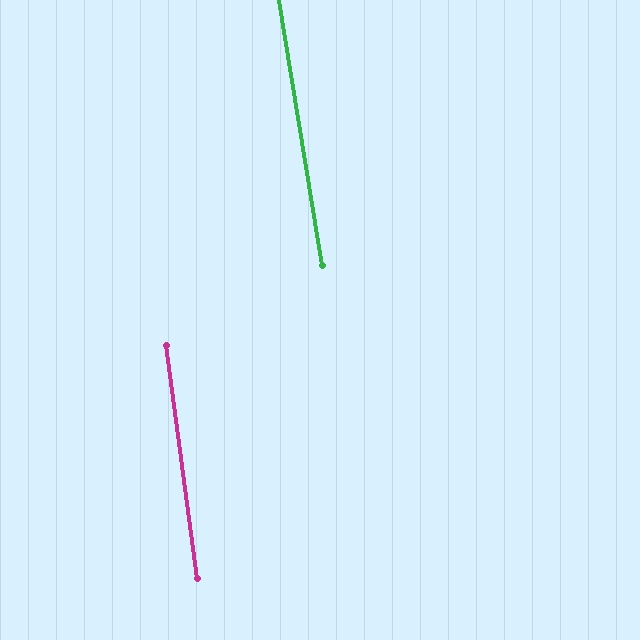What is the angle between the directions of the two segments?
Approximately 2 degrees.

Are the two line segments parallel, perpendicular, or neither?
Parallel — their directions differ by only 1.7°.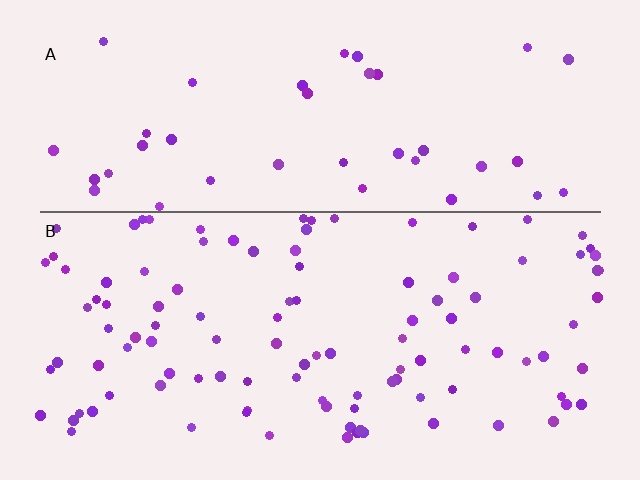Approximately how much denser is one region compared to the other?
Approximately 2.5× — region B over region A.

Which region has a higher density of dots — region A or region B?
B (the bottom).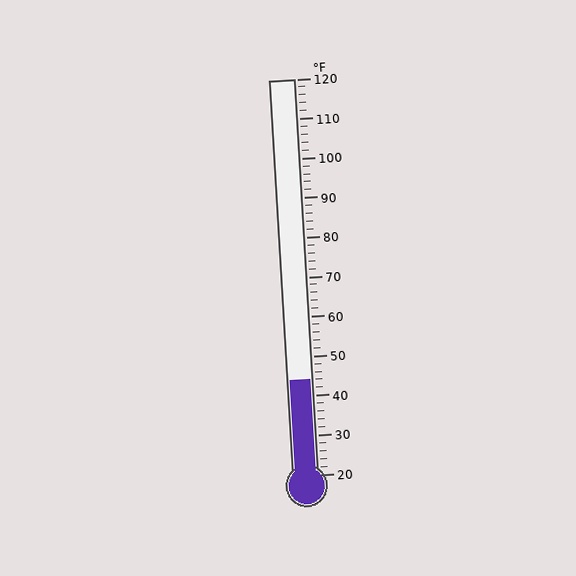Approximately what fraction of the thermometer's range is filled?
The thermometer is filled to approximately 25% of its range.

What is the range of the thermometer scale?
The thermometer scale ranges from 20°F to 120°F.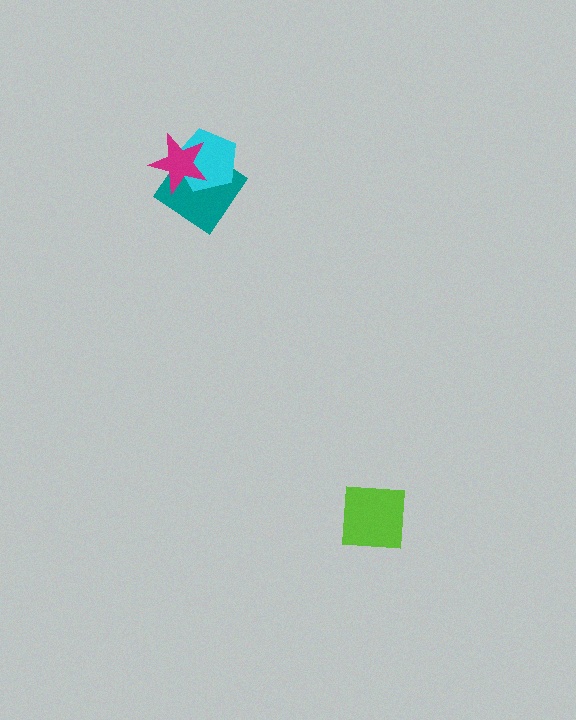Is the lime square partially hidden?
No, no other shape covers it.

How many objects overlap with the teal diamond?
2 objects overlap with the teal diamond.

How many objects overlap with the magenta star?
2 objects overlap with the magenta star.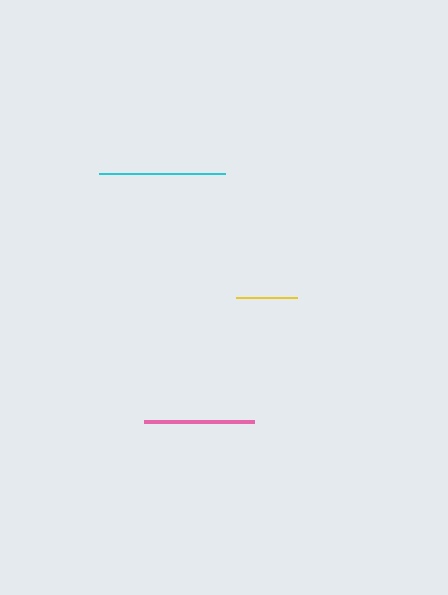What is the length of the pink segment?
The pink segment is approximately 110 pixels long.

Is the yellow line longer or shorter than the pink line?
The pink line is longer than the yellow line.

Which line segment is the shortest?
The yellow line is the shortest at approximately 61 pixels.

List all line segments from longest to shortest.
From longest to shortest: cyan, pink, yellow.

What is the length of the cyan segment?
The cyan segment is approximately 126 pixels long.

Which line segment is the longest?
The cyan line is the longest at approximately 126 pixels.